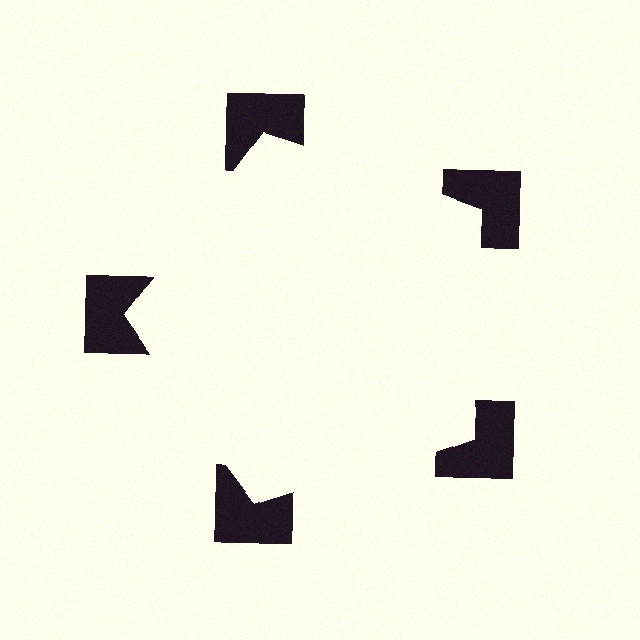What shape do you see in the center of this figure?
An illusory pentagon — its edges are inferred from the aligned wedge cuts in the notched squares, not physically drawn.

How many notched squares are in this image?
There are 5 — one at each vertex of the illusory pentagon.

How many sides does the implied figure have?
5 sides.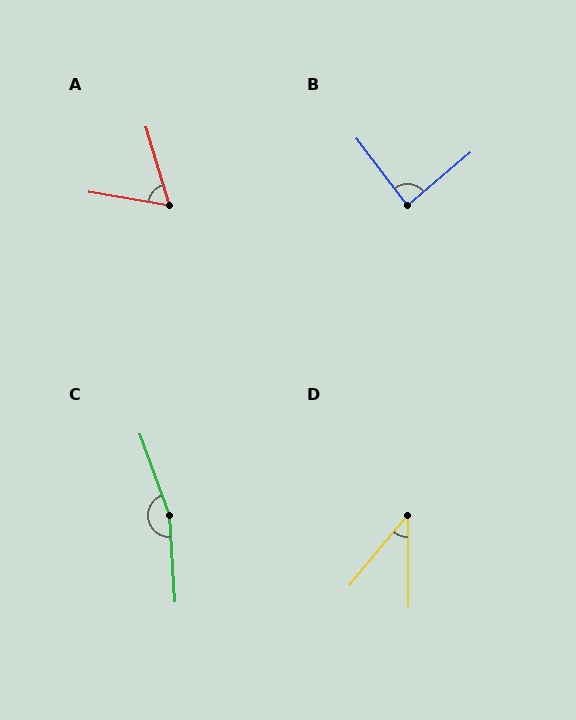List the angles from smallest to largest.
D (40°), A (63°), B (88°), C (164°).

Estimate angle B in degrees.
Approximately 88 degrees.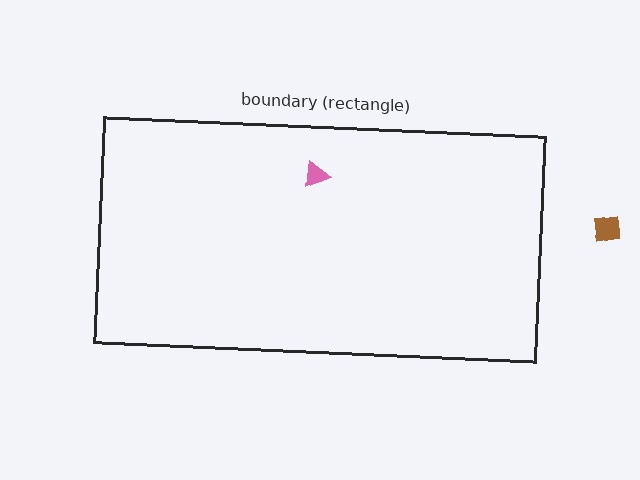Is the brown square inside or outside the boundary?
Outside.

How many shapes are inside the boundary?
1 inside, 1 outside.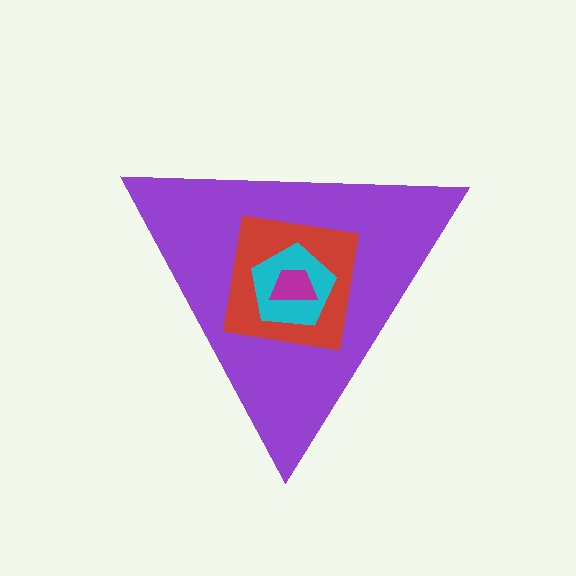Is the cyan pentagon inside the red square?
Yes.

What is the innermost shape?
The magenta trapezoid.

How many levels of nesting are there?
4.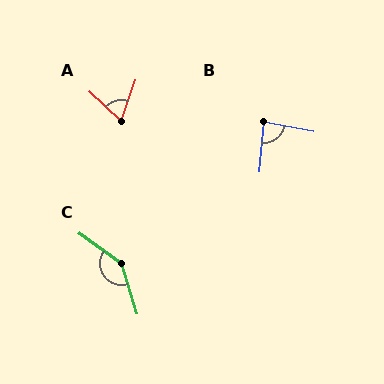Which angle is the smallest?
A, at approximately 66 degrees.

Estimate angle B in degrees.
Approximately 84 degrees.